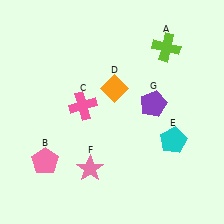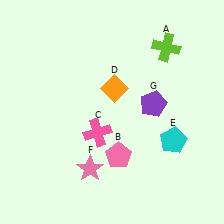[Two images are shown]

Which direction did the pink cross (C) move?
The pink cross (C) moved down.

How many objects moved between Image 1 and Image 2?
2 objects moved between the two images.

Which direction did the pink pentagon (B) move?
The pink pentagon (B) moved right.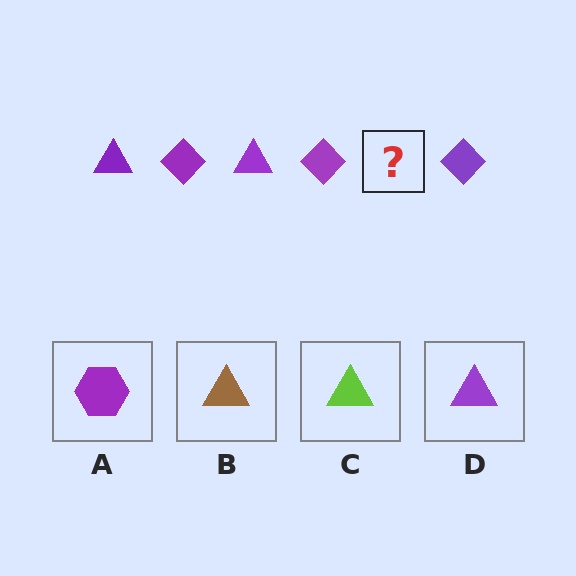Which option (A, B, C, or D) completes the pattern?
D.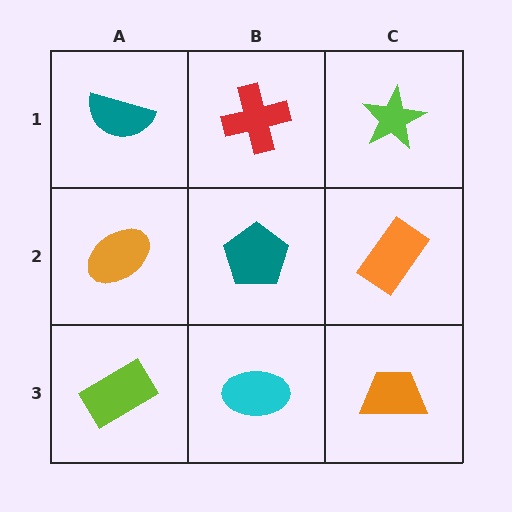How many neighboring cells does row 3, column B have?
3.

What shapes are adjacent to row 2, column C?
A lime star (row 1, column C), an orange trapezoid (row 3, column C), a teal pentagon (row 2, column B).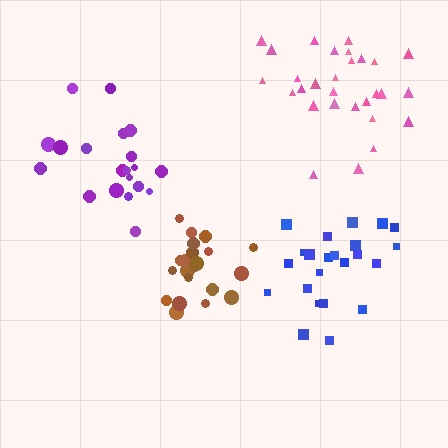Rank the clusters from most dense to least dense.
brown, blue, purple, pink.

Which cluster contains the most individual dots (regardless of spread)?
Pink (30).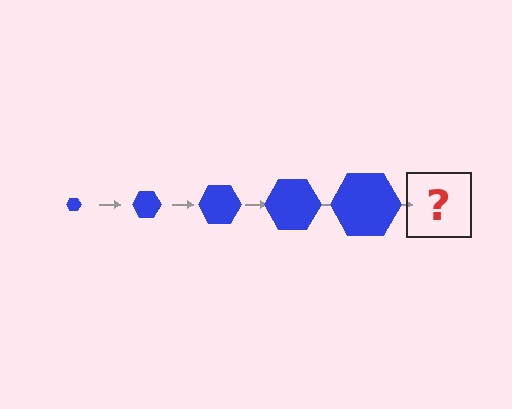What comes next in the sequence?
The next element should be a blue hexagon, larger than the previous one.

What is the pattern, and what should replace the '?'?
The pattern is that the hexagon gets progressively larger each step. The '?' should be a blue hexagon, larger than the previous one.